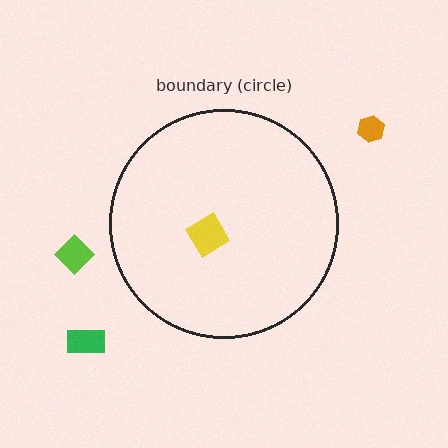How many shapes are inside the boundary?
1 inside, 3 outside.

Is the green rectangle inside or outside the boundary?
Outside.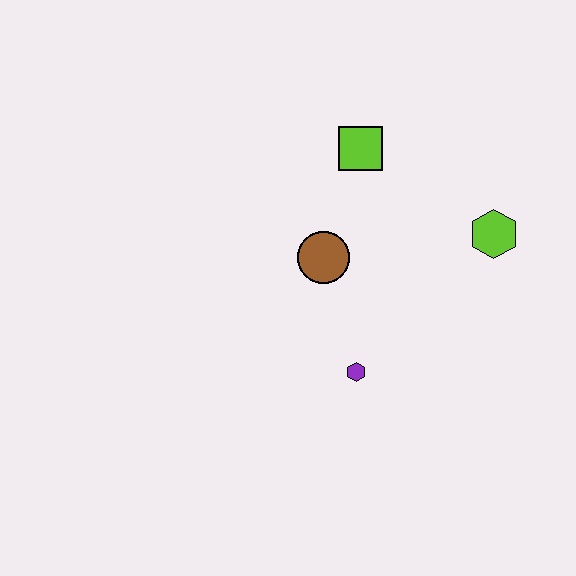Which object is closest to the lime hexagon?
The lime square is closest to the lime hexagon.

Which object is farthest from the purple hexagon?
The lime square is farthest from the purple hexagon.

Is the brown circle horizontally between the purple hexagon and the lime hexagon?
No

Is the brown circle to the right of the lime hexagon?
No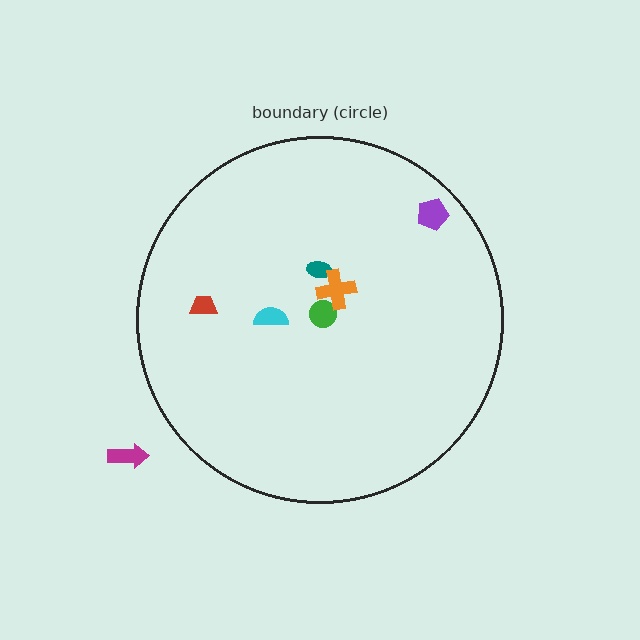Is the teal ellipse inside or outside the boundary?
Inside.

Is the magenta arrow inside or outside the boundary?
Outside.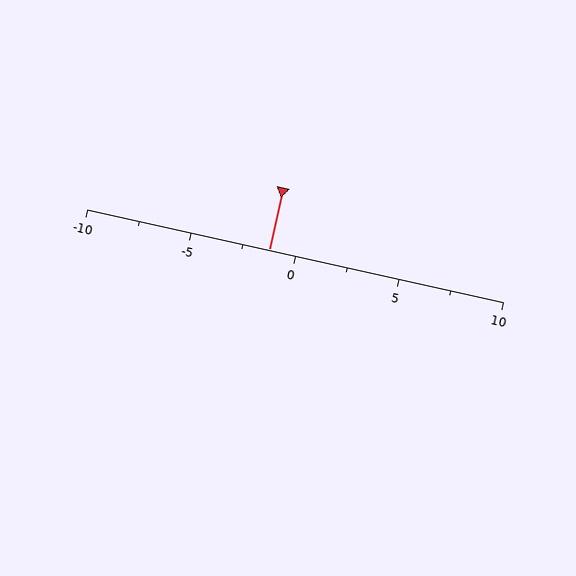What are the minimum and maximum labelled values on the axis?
The axis runs from -10 to 10.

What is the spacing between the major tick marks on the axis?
The major ticks are spaced 5 apart.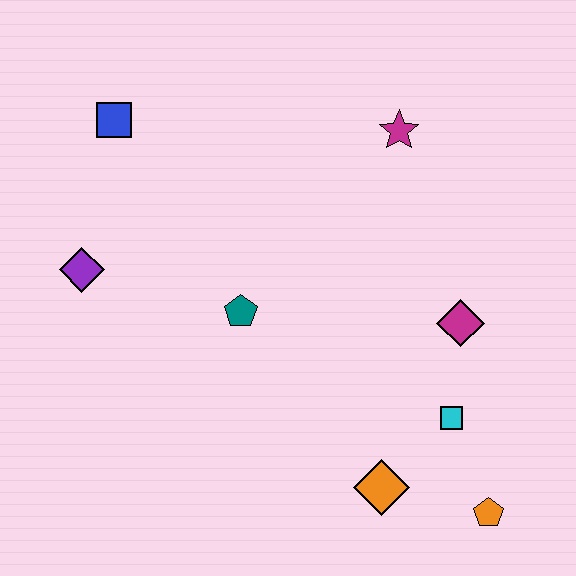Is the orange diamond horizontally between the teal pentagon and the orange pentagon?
Yes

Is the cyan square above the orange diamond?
Yes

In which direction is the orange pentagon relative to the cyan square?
The orange pentagon is below the cyan square.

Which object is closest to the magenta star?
The magenta diamond is closest to the magenta star.